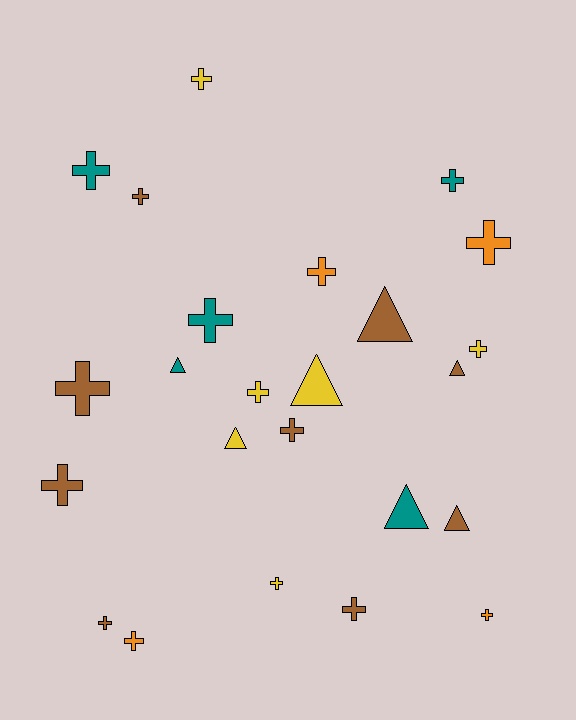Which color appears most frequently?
Brown, with 9 objects.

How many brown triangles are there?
There are 3 brown triangles.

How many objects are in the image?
There are 24 objects.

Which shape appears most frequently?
Cross, with 17 objects.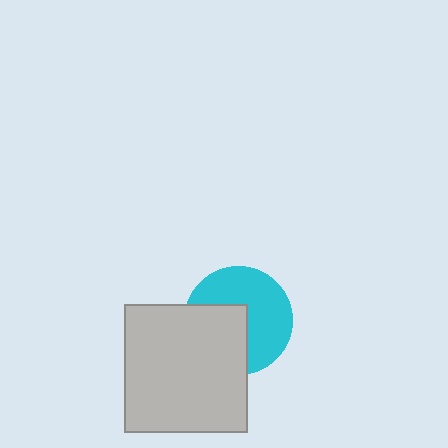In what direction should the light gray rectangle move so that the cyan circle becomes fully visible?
The light gray rectangle should move toward the lower-left. That is the shortest direction to clear the overlap and leave the cyan circle fully visible.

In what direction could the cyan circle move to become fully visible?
The cyan circle could move toward the upper-right. That would shift it out from behind the light gray rectangle entirely.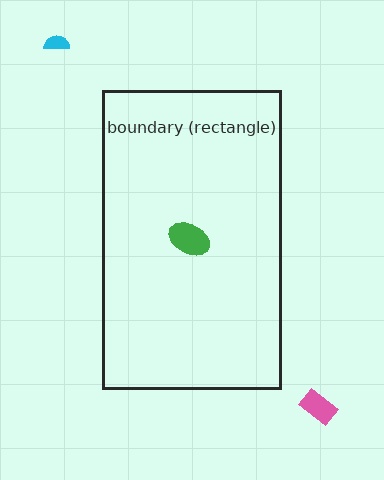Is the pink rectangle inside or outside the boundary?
Outside.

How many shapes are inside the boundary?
1 inside, 2 outside.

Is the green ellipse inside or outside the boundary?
Inside.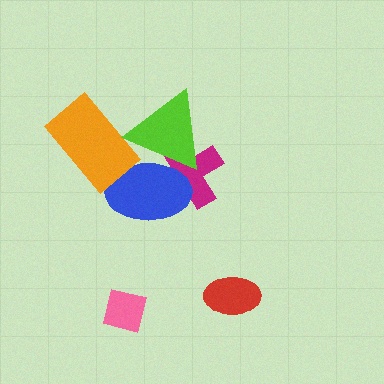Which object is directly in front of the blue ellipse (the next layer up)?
The orange rectangle is directly in front of the blue ellipse.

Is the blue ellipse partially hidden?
Yes, it is partially covered by another shape.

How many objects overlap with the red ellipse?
0 objects overlap with the red ellipse.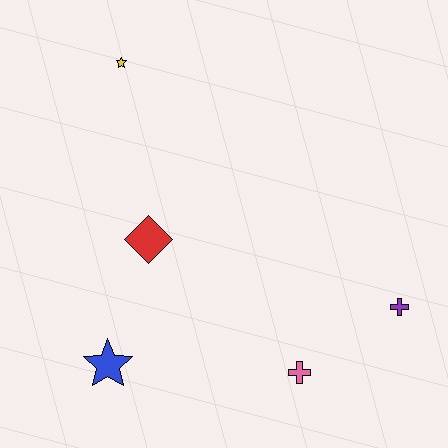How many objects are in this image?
There are 5 objects.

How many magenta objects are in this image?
There are no magenta objects.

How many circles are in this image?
There are no circles.